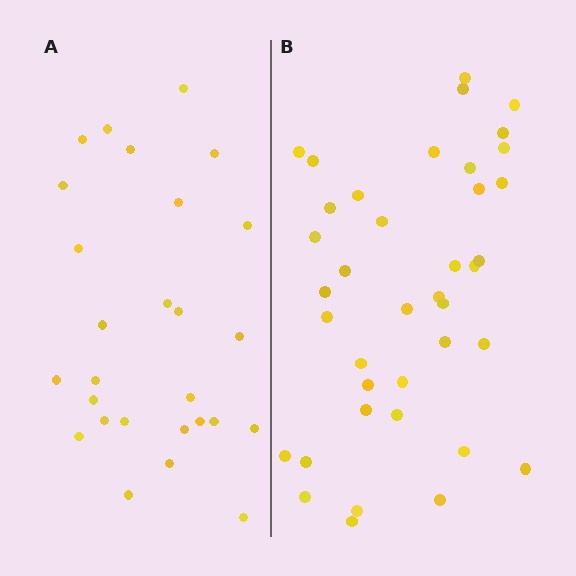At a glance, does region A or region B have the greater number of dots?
Region B (the right region) has more dots.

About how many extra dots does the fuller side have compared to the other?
Region B has roughly 12 or so more dots than region A.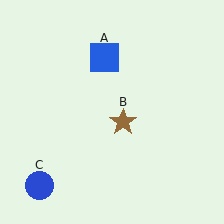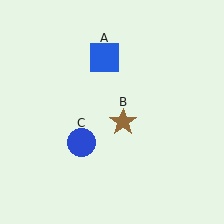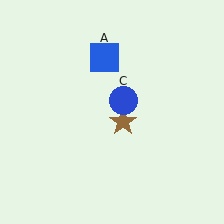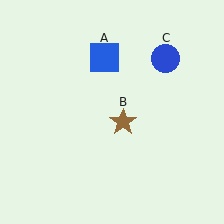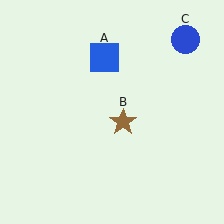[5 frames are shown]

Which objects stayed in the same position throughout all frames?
Blue square (object A) and brown star (object B) remained stationary.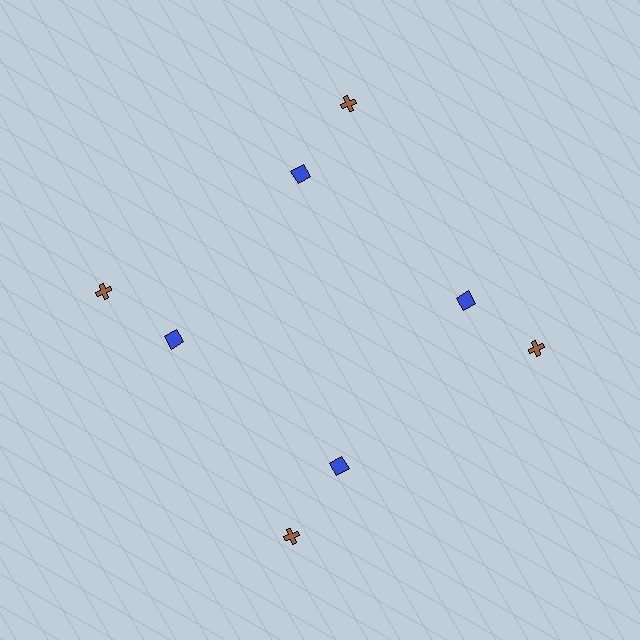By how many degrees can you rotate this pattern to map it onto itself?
The pattern maps onto itself every 90 degrees of rotation.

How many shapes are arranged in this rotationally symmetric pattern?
There are 8 shapes, arranged in 4 groups of 2.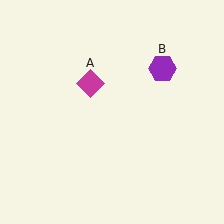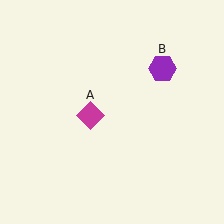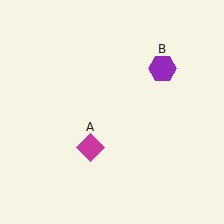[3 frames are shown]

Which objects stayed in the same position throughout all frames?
Purple hexagon (object B) remained stationary.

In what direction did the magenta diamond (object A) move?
The magenta diamond (object A) moved down.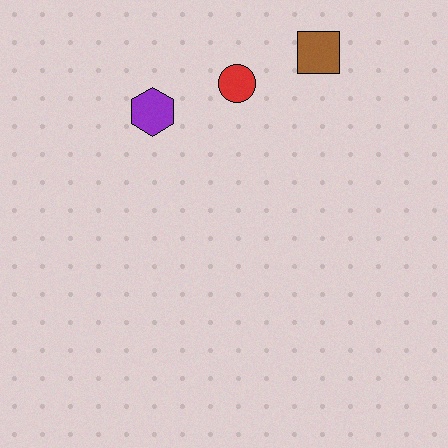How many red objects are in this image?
There is 1 red object.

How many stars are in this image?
There are no stars.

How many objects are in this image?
There are 3 objects.